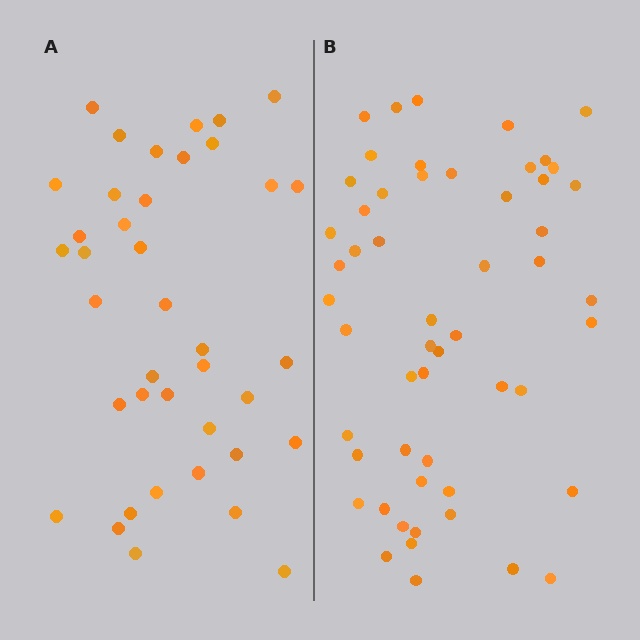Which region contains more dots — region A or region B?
Region B (the right region) has more dots.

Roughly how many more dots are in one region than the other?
Region B has approximately 15 more dots than region A.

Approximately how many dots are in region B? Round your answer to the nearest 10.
About 50 dots. (The exact count is 54, which rounds to 50.)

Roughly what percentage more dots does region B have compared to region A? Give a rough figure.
About 40% more.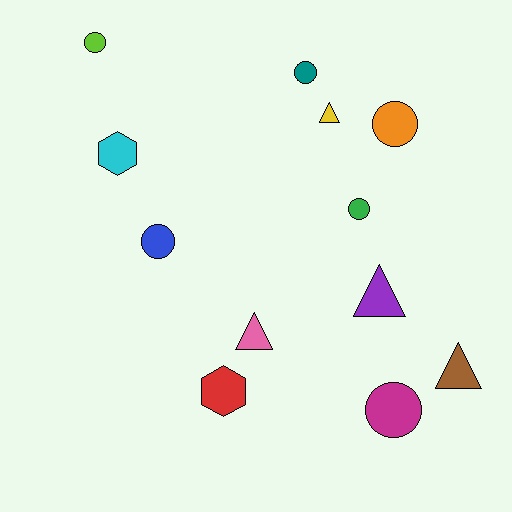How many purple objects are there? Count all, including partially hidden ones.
There is 1 purple object.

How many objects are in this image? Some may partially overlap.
There are 12 objects.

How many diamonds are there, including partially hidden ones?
There are no diamonds.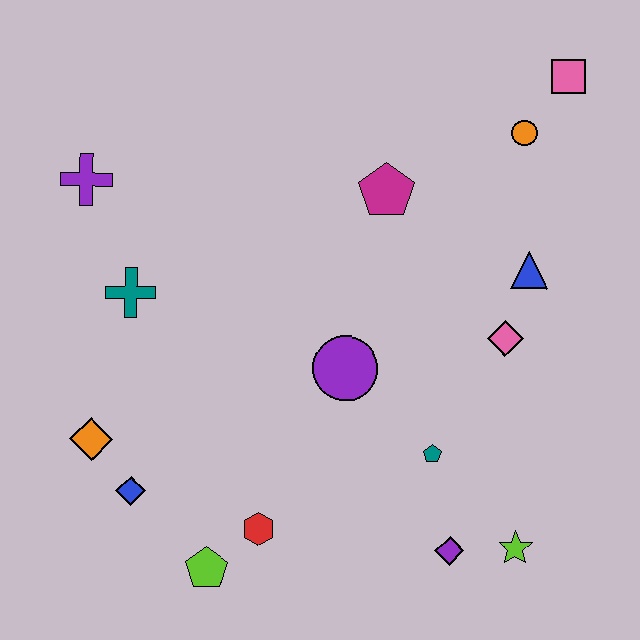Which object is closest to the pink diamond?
The blue triangle is closest to the pink diamond.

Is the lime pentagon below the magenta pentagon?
Yes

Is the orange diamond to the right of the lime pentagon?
No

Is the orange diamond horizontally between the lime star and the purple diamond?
No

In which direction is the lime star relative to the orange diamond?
The lime star is to the right of the orange diamond.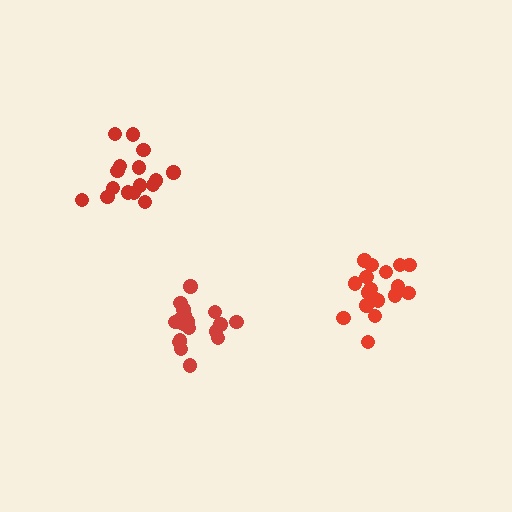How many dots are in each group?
Group 1: 19 dots, Group 2: 16 dots, Group 3: 19 dots (54 total).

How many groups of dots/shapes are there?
There are 3 groups.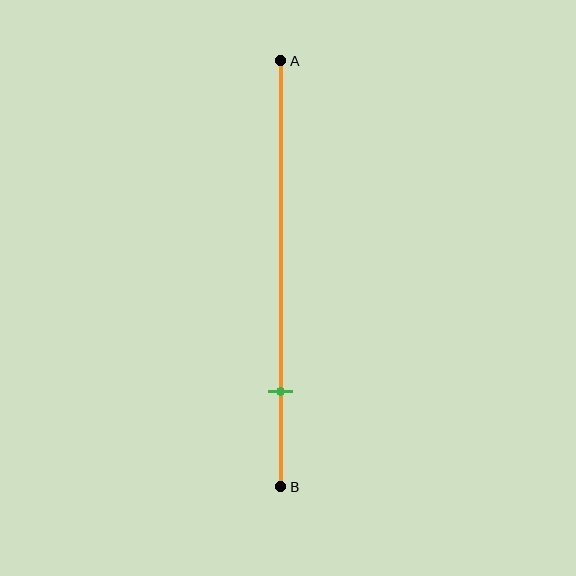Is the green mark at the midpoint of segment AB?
No, the mark is at about 80% from A, not at the 50% midpoint.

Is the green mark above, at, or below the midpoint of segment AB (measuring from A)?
The green mark is below the midpoint of segment AB.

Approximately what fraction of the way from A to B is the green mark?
The green mark is approximately 80% of the way from A to B.